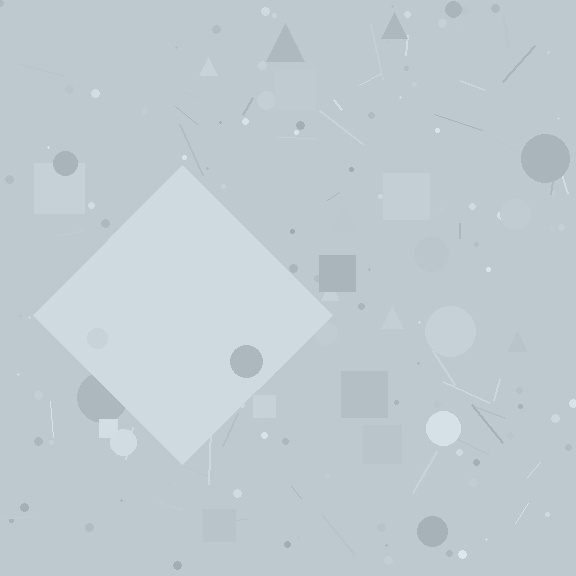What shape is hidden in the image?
A diamond is hidden in the image.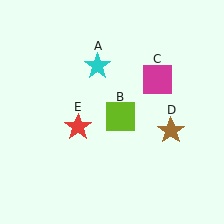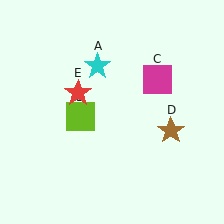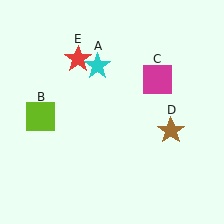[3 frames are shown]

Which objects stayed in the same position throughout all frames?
Cyan star (object A) and magenta square (object C) and brown star (object D) remained stationary.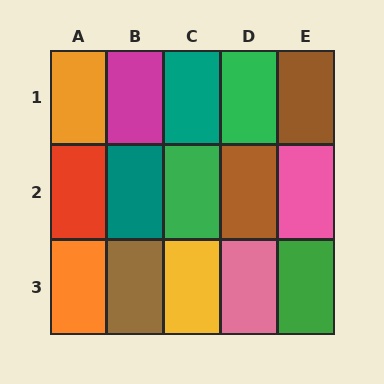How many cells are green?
3 cells are green.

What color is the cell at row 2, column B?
Teal.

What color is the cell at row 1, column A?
Orange.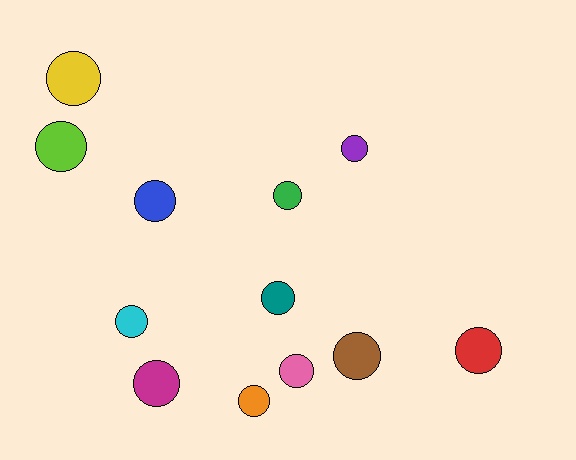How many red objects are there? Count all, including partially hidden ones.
There is 1 red object.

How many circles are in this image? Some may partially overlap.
There are 12 circles.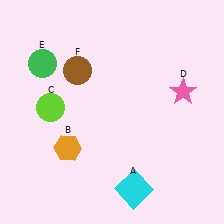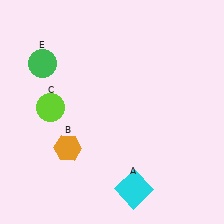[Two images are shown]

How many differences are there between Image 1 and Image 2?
There are 2 differences between the two images.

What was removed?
The pink star (D), the brown circle (F) were removed in Image 2.